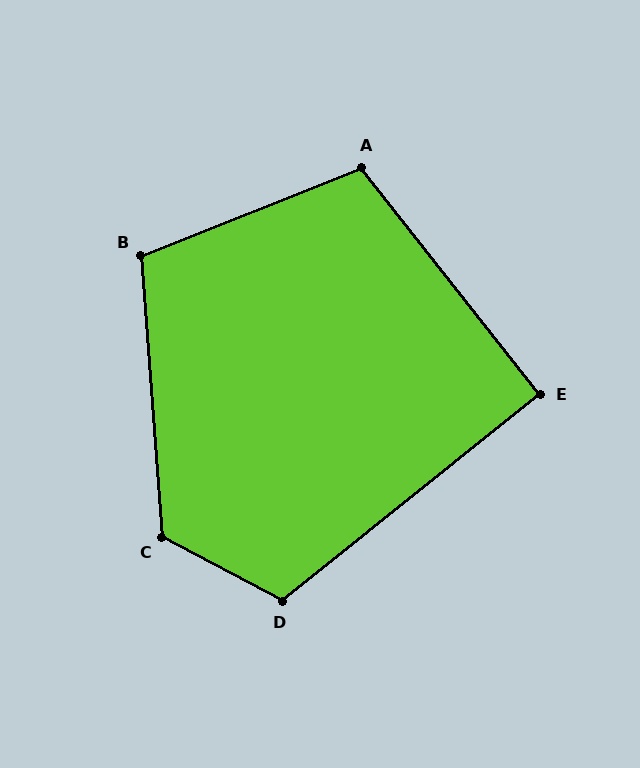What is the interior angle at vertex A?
Approximately 106 degrees (obtuse).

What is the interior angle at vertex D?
Approximately 113 degrees (obtuse).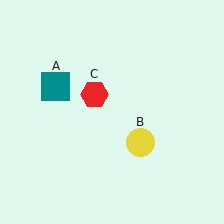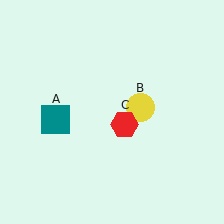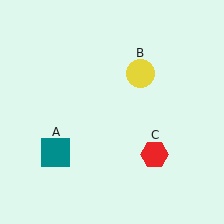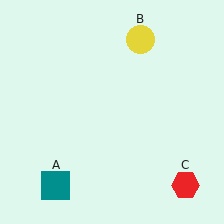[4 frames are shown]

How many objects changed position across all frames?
3 objects changed position: teal square (object A), yellow circle (object B), red hexagon (object C).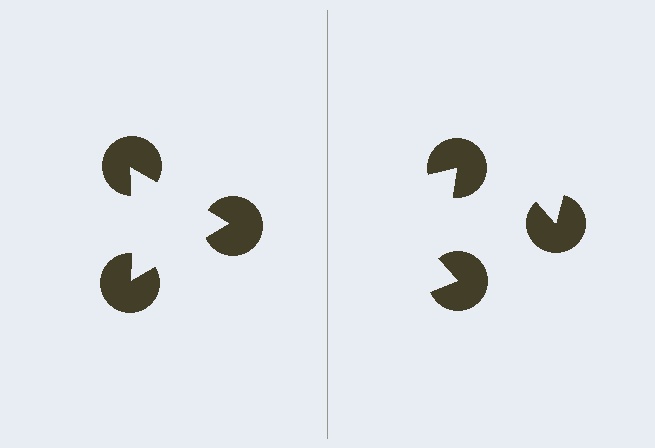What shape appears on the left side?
An illusory triangle.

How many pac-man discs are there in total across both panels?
6 — 3 on each side.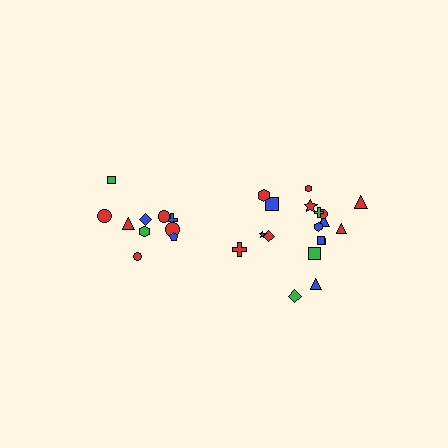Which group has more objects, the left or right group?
The right group.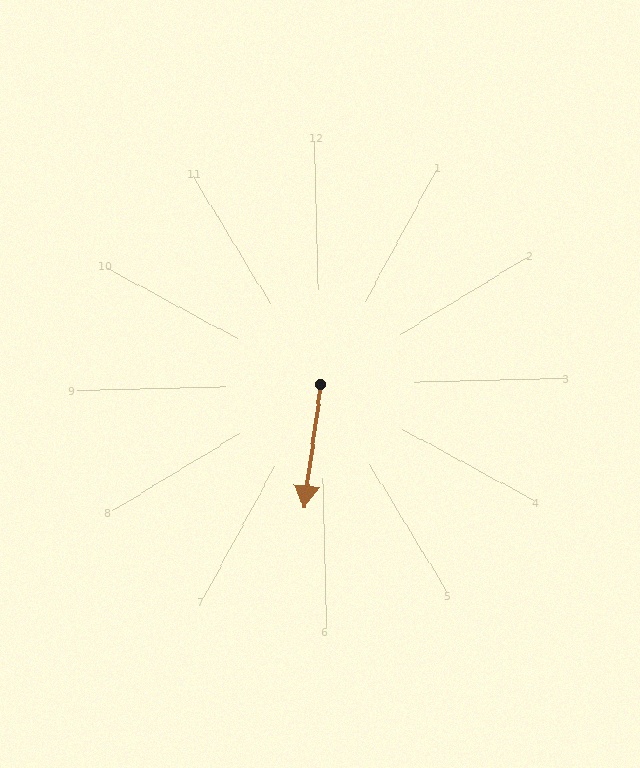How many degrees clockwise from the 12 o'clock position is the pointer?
Approximately 189 degrees.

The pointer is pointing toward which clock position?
Roughly 6 o'clock.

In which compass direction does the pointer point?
South.